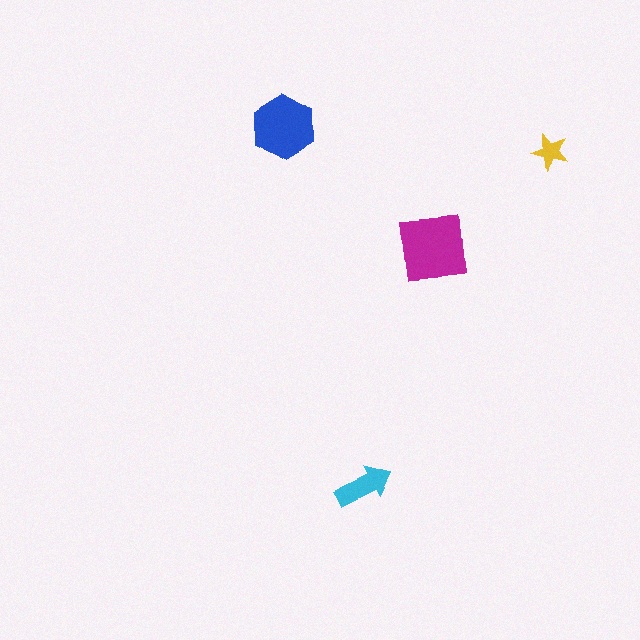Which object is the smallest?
The yellow star.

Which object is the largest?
The magenta square.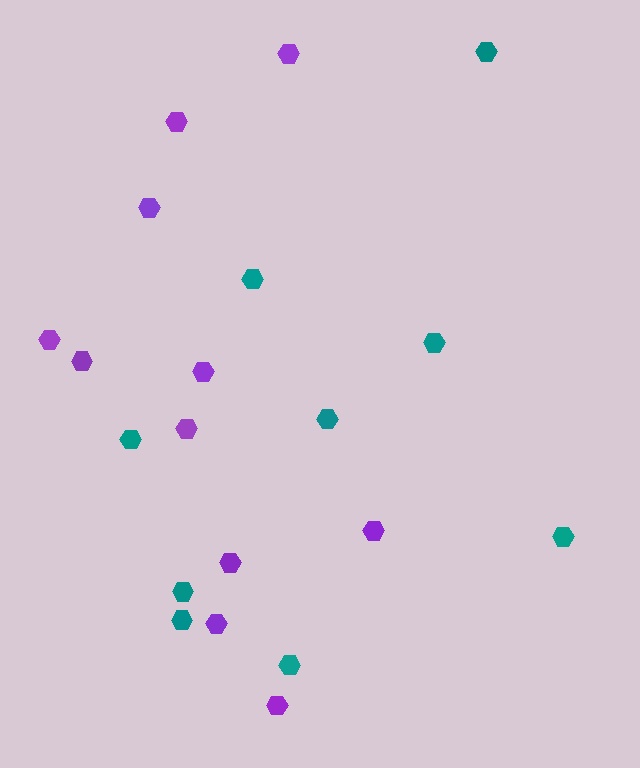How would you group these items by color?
There are 2 groups: one group of purple hexagons (11) and one group of teal hexagons (9).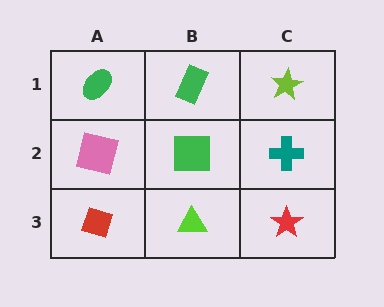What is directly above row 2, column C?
A lime star.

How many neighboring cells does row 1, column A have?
2.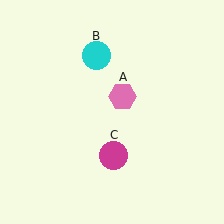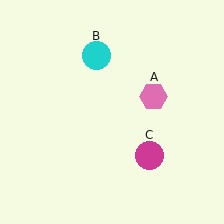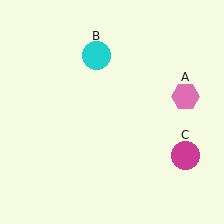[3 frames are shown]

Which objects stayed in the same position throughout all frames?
Cyan circle (object B) remained stationary.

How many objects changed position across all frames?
2 objects changed position: pink hexagon (object A), magenta circle (object C).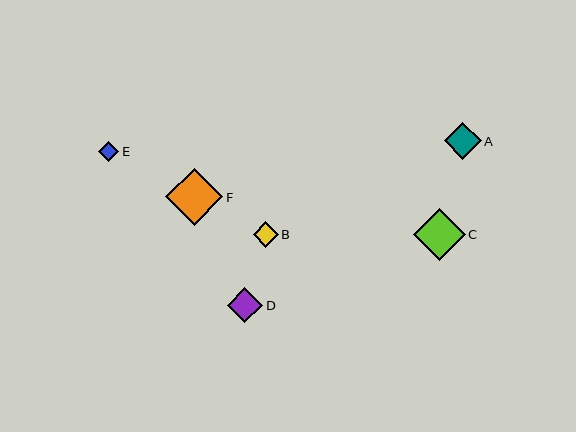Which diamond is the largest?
Diamond F is the largest with a size of approximately 57 pixels.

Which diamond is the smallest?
Diamond E is the smallest with a size of approximately 20 pixels.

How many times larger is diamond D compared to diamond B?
Diamond D is approximately 1.4 times the size of diamond B.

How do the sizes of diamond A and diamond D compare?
Diamond A and diamond D are approximately the same size.